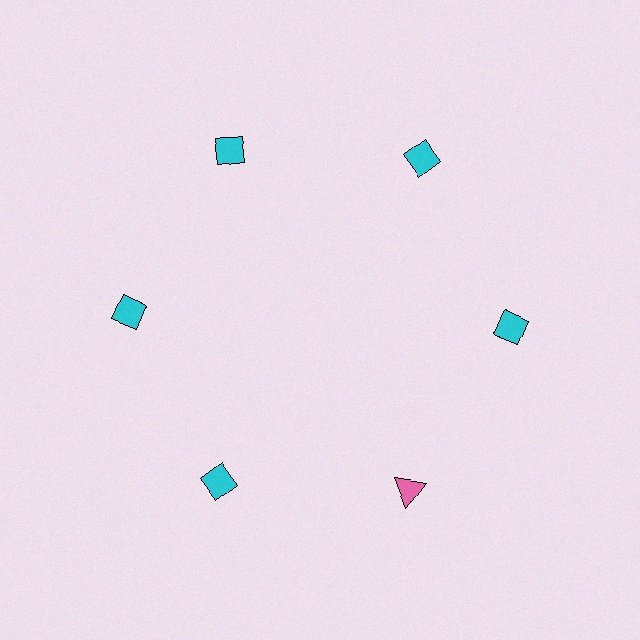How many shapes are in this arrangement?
There are 6 shapes arranged in a ring pattern.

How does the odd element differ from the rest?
It differs in both color (pink instead of cyan) and shape (triangle instead of diamond).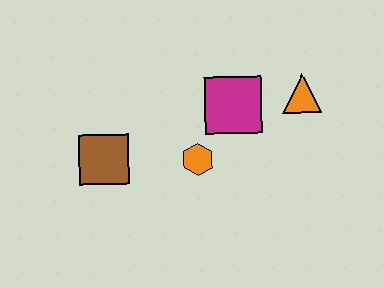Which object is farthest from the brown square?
The orange triangle is farthest from the brown square.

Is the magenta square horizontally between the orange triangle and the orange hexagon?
Yes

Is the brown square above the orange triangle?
No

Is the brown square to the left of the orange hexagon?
Yes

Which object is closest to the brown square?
The orange hexagon is closest to the brown square.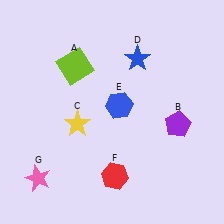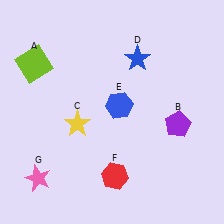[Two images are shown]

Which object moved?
The lime square (A) moved left.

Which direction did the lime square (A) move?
The lime square (A) moved left.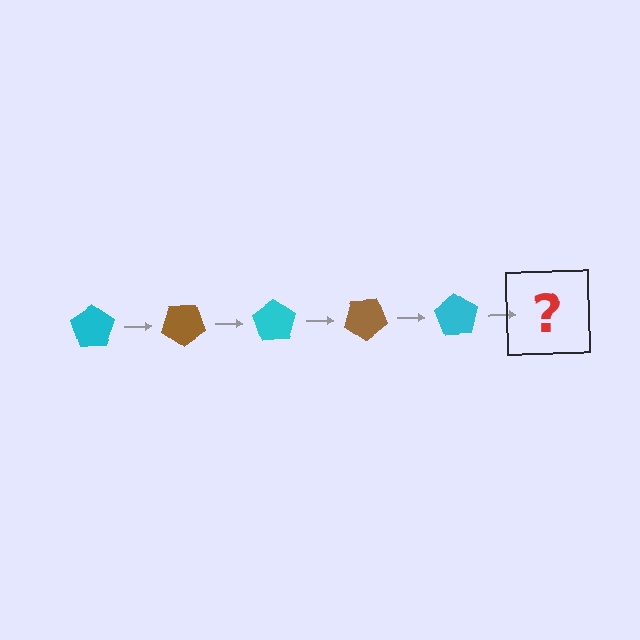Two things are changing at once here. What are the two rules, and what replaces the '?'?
The two rules are that it rotates 35 degrees each step and the color cycles through cyan and brown. The '?' should be a brown pentagon, rotated 175 degrees from the start.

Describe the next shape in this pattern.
It should be a brown pentagon, rotated 175 degrees from the start.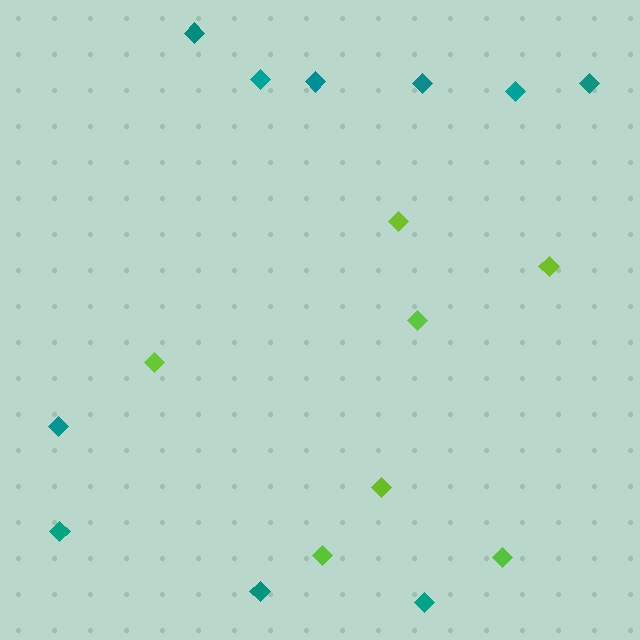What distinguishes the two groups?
There are 2 groups: one group of teal diamonds (10) and one group of lime diamonds (7).